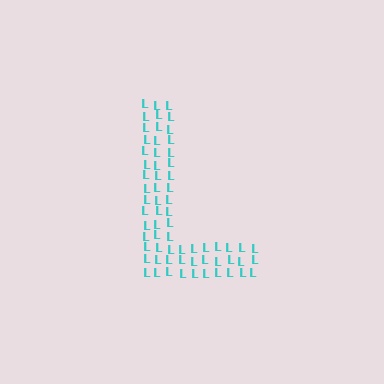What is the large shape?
The large shape is the letter L.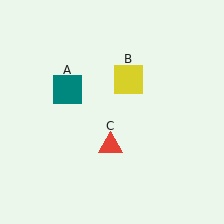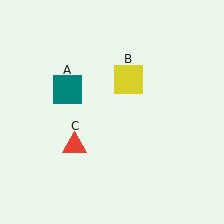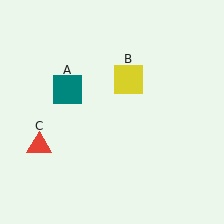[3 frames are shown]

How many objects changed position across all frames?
1 object changed position: red triangle (object C).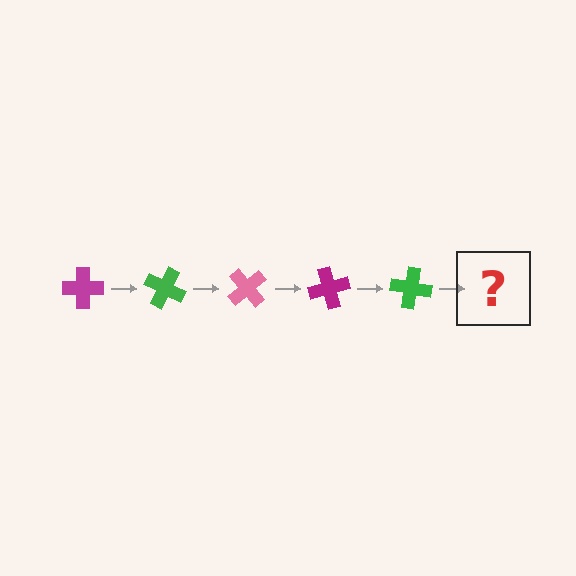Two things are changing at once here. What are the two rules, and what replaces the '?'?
The two rules are that it rotates 25 degrees each step and the color cycles through magenta, green, and pink. The '?' should be a pink cross, rotated 125 degrees from the start.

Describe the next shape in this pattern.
It should be a pink cross, rotated 125 degrees from the start.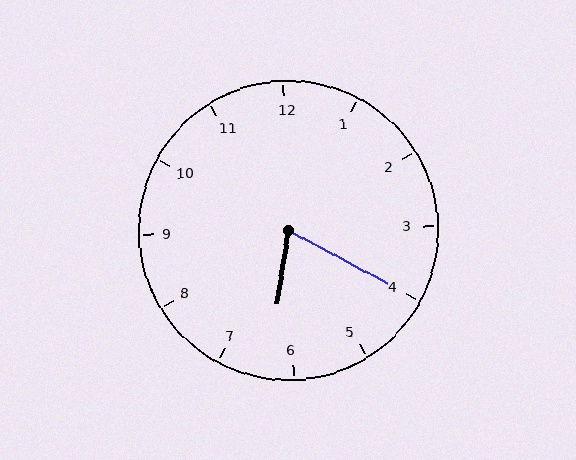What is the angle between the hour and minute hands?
Approximately 70 degrees.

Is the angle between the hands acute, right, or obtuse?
It is acute.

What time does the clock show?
6:20.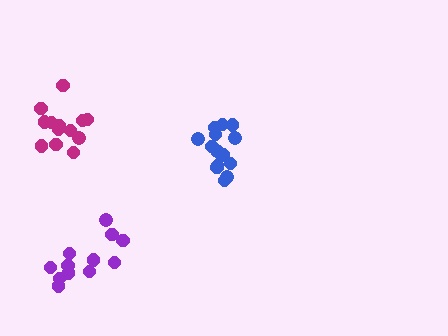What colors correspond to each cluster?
The clusters are colored: magenta, purple, blue.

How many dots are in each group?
Group 1: 13 dots, Group 2: 12 dots, Group 3: 15 dots (40 total).